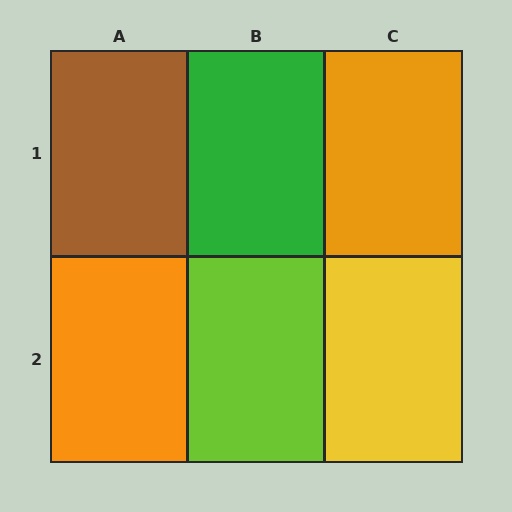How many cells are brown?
1 cell is brown.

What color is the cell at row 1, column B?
Green.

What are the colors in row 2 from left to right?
Orange, lime, yellow.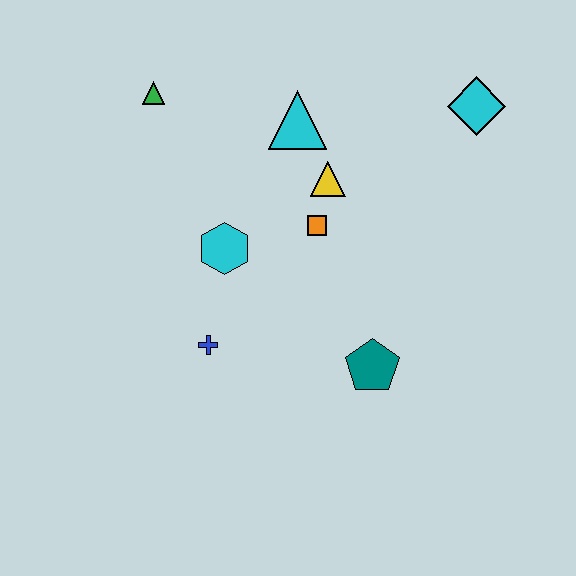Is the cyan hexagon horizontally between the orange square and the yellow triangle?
No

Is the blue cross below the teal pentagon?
No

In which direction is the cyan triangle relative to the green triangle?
The cyan triangle is to the right of the green triangle.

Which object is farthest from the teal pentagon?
The green triangle is farthest from the teal pentagon.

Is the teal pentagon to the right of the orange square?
Yes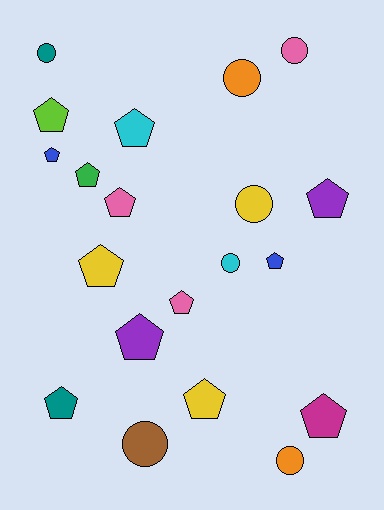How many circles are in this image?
There are 7 circles.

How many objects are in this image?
There are 20 objects.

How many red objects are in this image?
There are no red objects.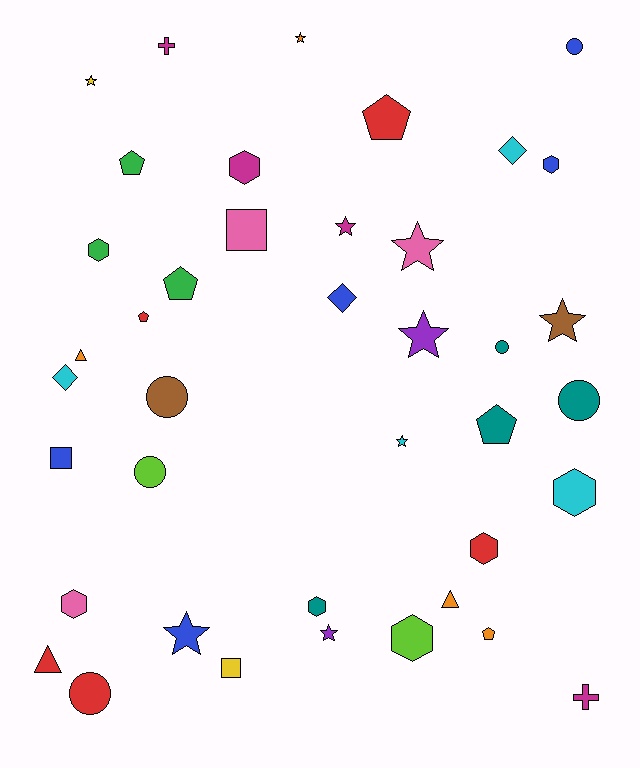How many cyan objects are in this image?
There are 4 cyan objects.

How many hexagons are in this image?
There are 8 hexagons.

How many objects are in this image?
There are 40 objects.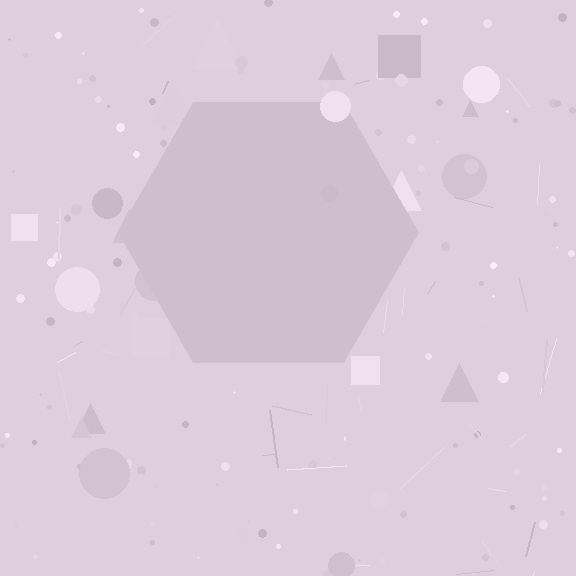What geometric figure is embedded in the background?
A hexagon is embedded in the background.